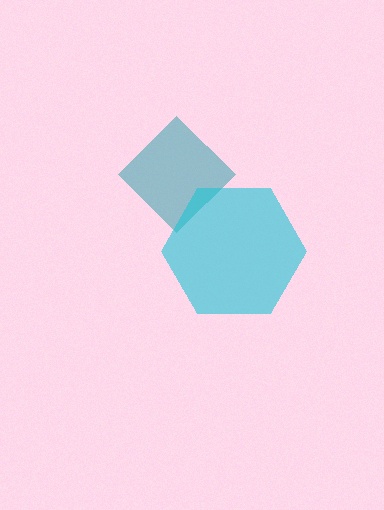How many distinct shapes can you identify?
There are 2 distinct shapes: a teal diamond, a cyan hexagon.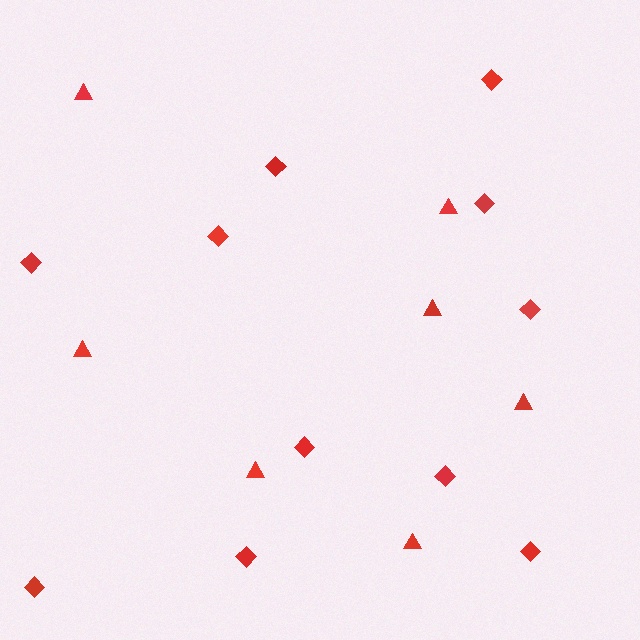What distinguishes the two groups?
There are 2 groups: one group of diamonds (11) and one group of triangles (7).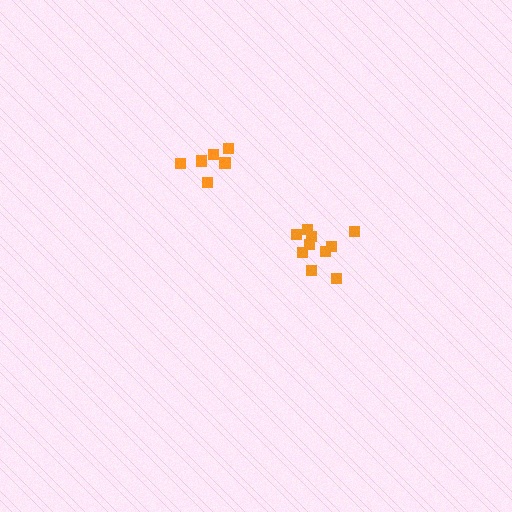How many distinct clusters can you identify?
There are 2 distinct clusters.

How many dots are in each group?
Group 1: 6 dots, Group 2: 10 dots (16 total).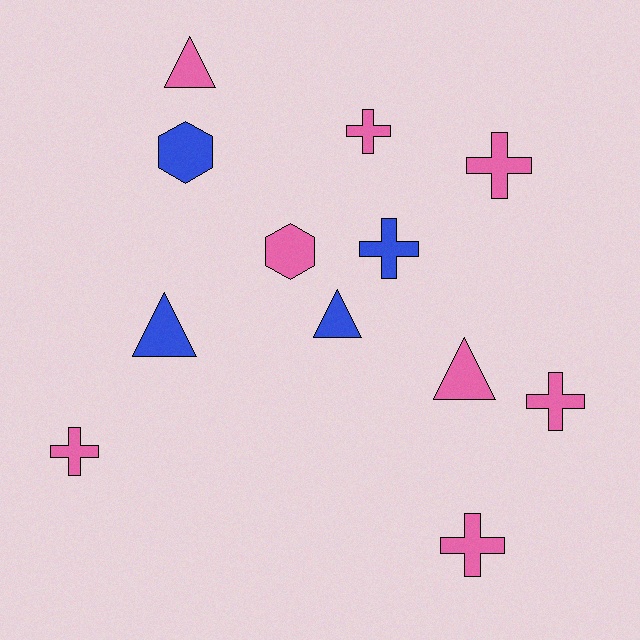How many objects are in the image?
There are 12 objects.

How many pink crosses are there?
There are 5 pink crosses.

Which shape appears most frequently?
Cross, with 6 objects.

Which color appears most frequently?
Pink, with 8 objects.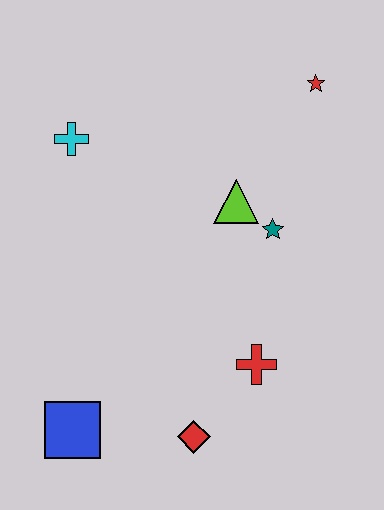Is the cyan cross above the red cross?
Yes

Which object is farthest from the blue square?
The red star is farthest from the blue square.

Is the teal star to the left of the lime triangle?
No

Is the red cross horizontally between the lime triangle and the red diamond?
No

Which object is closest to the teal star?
The lime triangle is closest to the teal star.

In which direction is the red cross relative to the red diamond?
The red cross is above the red diamond.